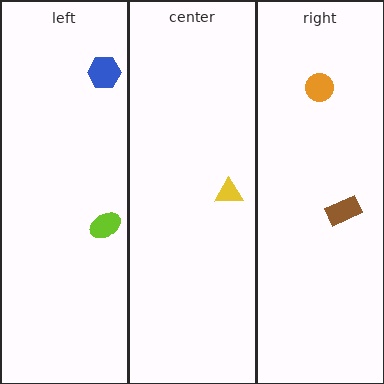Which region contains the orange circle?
The right region.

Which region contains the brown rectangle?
The right region.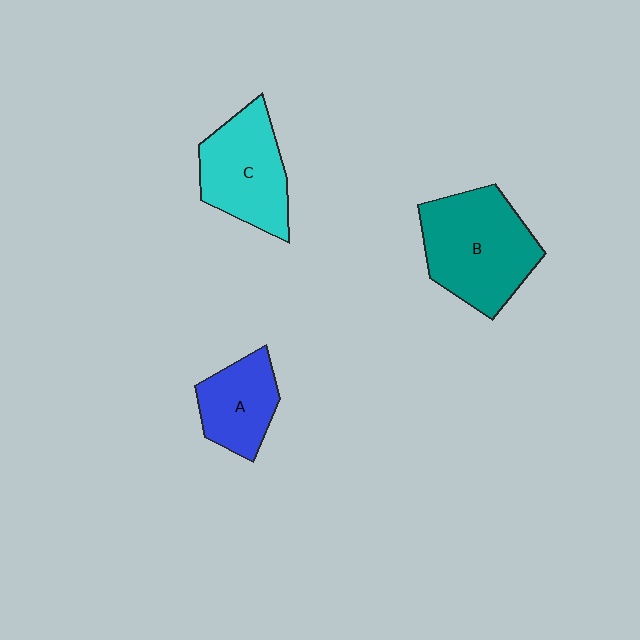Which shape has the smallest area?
Shape A (blue).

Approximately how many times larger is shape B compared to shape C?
Approximately 1.3 times.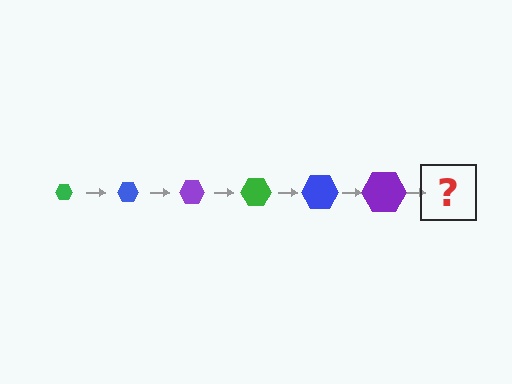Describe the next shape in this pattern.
It should be a green hexagon, larger than the previous one.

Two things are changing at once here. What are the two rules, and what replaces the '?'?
The two rules are that the hexagon grows larger each step and the color cycles through green, blue, and purple. The '?' should be a green hexagon, larger than the previous one.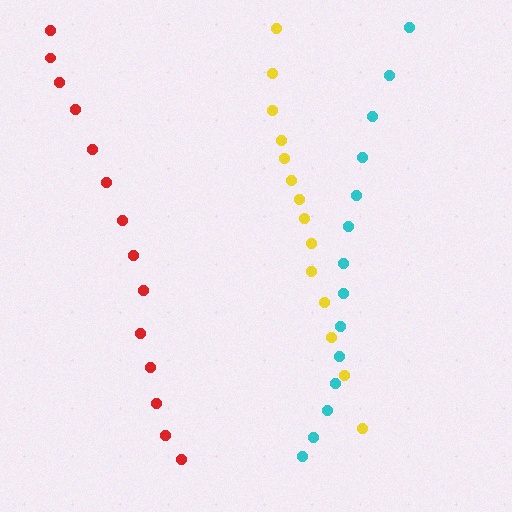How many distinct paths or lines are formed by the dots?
There are 3 distinct paths.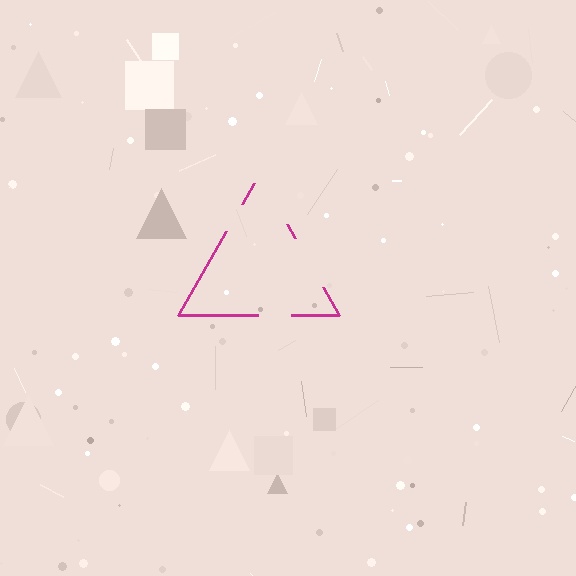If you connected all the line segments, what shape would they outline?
They would outline a triangle.